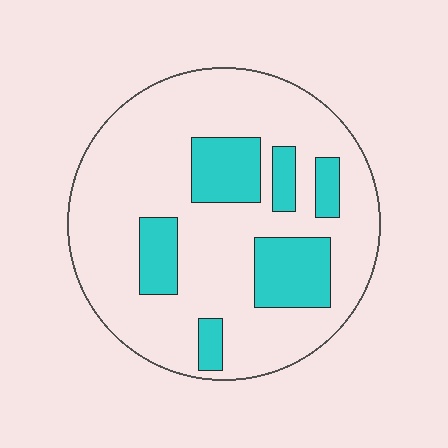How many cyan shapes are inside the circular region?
6.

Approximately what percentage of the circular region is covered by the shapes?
Approximately 25%.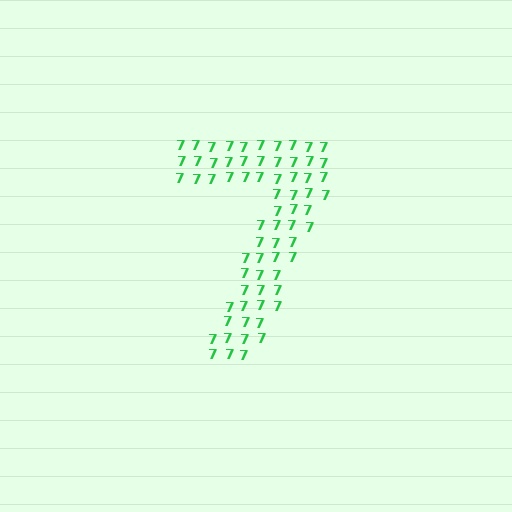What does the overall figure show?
The overall figure shows the digit 7.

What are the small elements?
The small elements are digit 7's.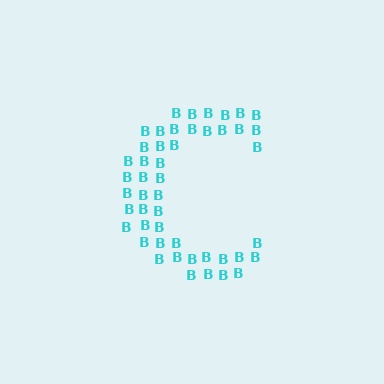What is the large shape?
The large shape is the letter C.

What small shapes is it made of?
It is made of small letter B's.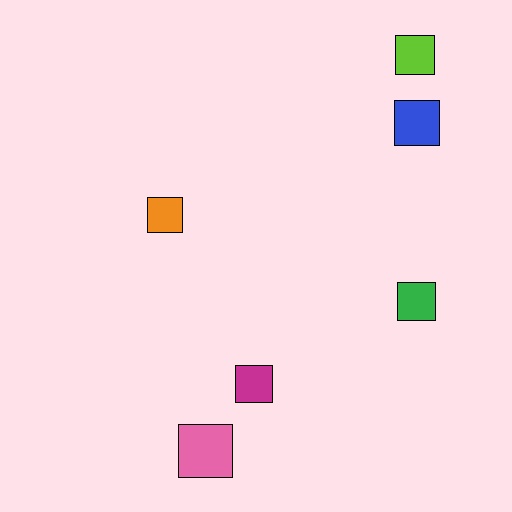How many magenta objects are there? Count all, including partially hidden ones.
There is 1 magenta object.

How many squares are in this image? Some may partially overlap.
There are 6 squares.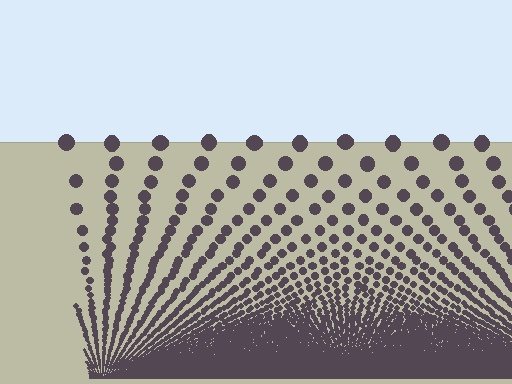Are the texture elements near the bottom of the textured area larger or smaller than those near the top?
Smaller. The gradient is inverted — elements near the bottom are smaller and denser.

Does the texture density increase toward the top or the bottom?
Density increases toward the bottom.